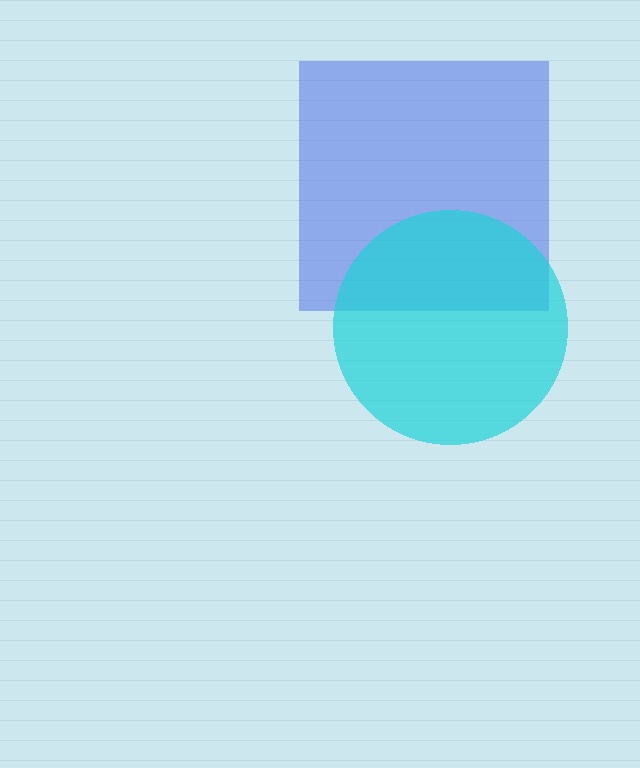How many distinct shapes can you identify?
There are 2 distinct shapes: a blue square, a cyan circle.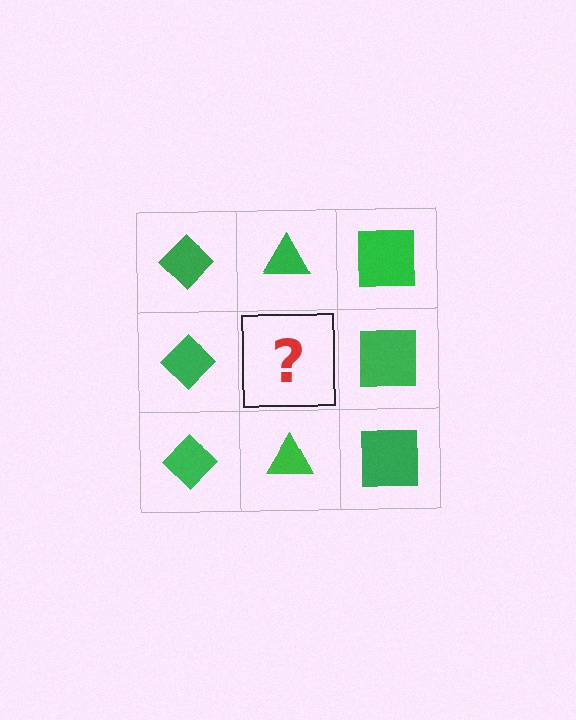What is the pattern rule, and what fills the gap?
The rule is that each column has a consistent shape. The gap should be filled with a green triangle.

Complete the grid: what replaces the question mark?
The question mark should be replaced with a green triangle.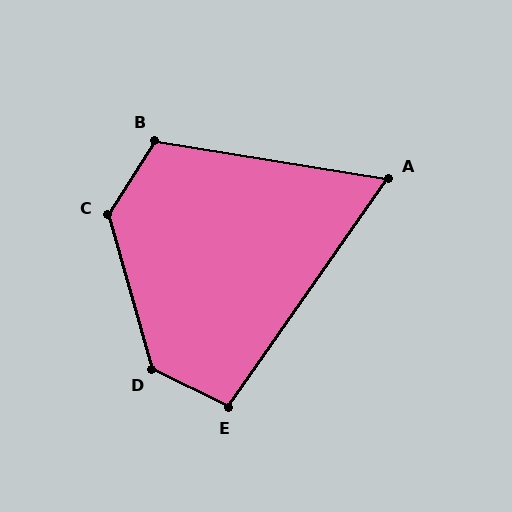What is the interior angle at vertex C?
Approximately 132 degrees (obtuse).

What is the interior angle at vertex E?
Approximately 99 degrees (obtuse).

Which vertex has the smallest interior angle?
A, at approximately 64 degrees.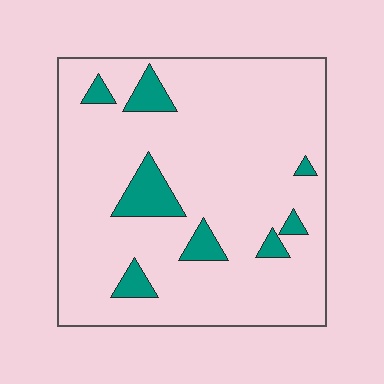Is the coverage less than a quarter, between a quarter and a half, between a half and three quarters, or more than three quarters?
Less than a quarter.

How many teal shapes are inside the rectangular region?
8.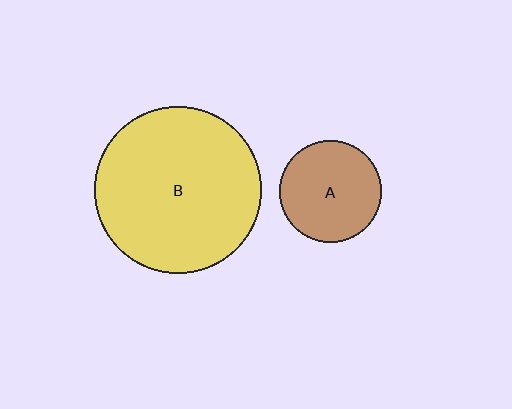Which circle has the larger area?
Circle B (yellow).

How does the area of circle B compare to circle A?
Approximately 2.6 times.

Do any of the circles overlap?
No, none of the circles overlap.